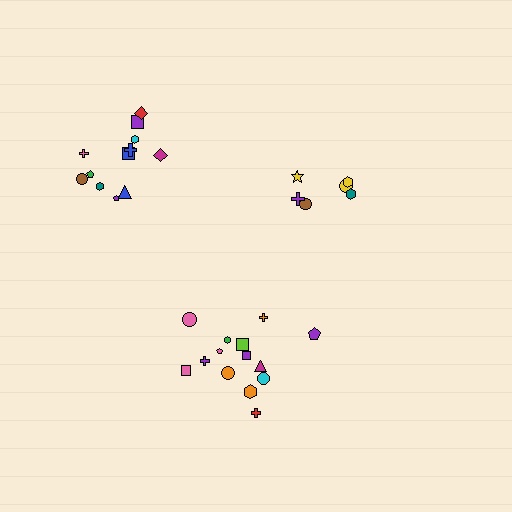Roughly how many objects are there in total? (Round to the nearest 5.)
Roughly 35 objects in total.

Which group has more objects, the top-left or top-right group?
The top-left group.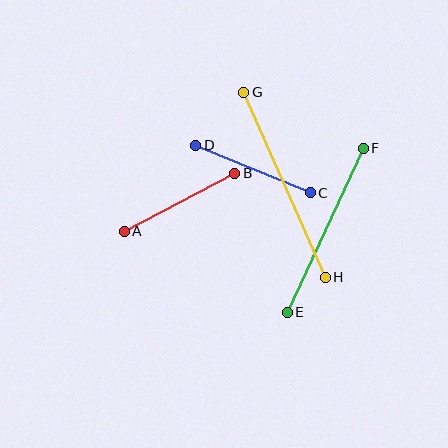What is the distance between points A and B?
The distance is approximately 125 pixels.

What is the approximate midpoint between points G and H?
The midpoint is at approximately (284, 185) pixels.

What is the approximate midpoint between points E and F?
The midpoint is at approximately (325, 230) pixels.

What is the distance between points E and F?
The distance is approximately 181 pixels.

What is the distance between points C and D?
The distance is approximately 124 pixels.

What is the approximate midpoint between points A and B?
The midpoint is at approximately (179, 202) pixels.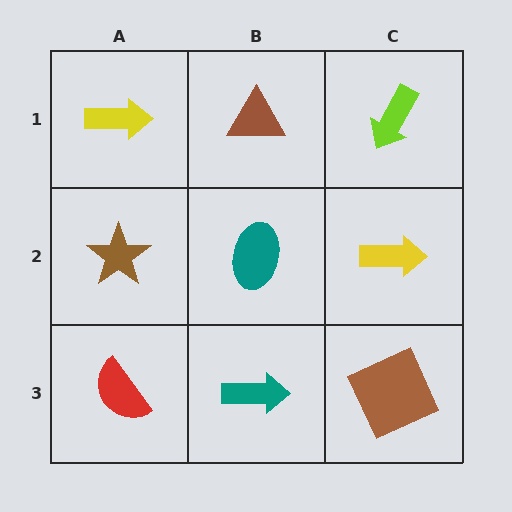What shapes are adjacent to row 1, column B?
A teal ellipse (row 2, column B), a yellow arrow (row 1, column A), a lime arrow (row 1, column C).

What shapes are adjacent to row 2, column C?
A lime arrow (row 1, column C), a brown square (row 3, column C), a teal ellipse (row 2, column B).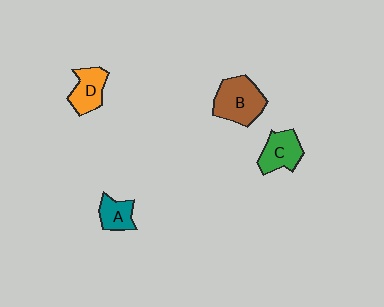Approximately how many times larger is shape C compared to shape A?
Approximately 1.4 times.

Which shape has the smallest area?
Shape A (teal).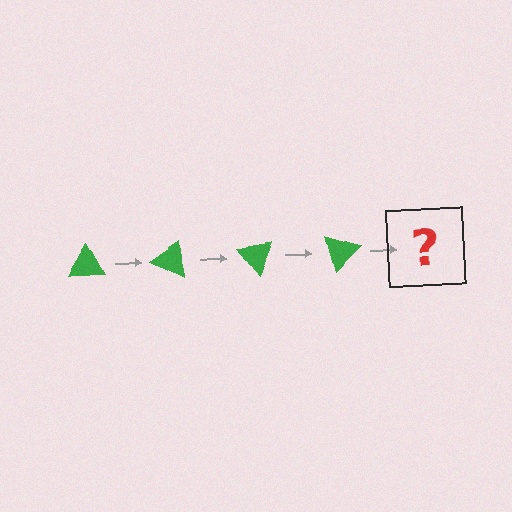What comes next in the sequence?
The next element should be a green triangle rotated 100 degrees.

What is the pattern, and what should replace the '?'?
The pattern is that the triangle rotates 25 degrees each step. The '?' should be a green triangle rotated 100 degrees.